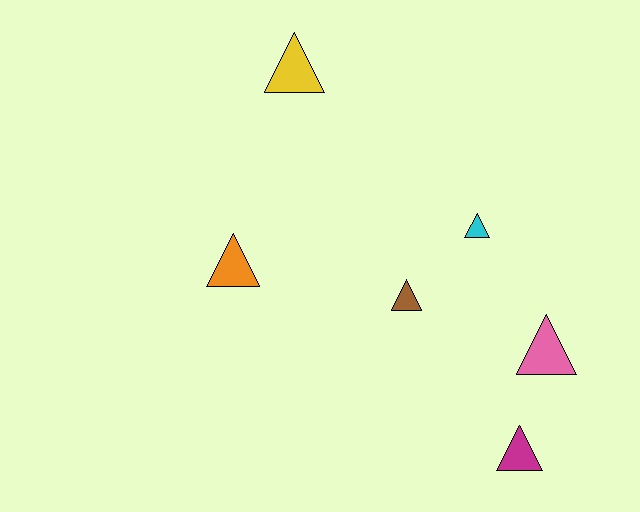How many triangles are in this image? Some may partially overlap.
There are 6 triangles.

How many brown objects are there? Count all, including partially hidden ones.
There is 1 brown object.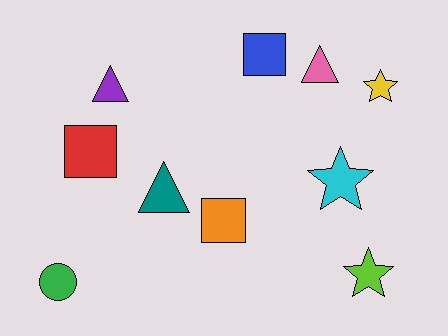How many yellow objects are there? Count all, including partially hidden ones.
There is 1 yellow object.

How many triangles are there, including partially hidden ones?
There are 3 triangles.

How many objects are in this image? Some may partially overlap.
There are 10 objects.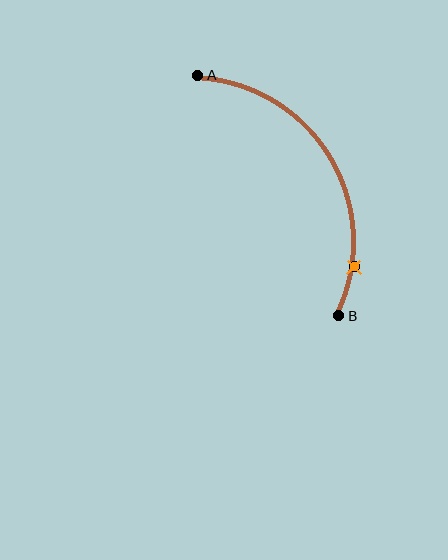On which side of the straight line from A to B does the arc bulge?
The arc bulges to the right of the straight line connecting A and B.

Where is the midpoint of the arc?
The arc midpoint is the point on the curve farthest from the straight line joining A and B. It sits to the right of that line.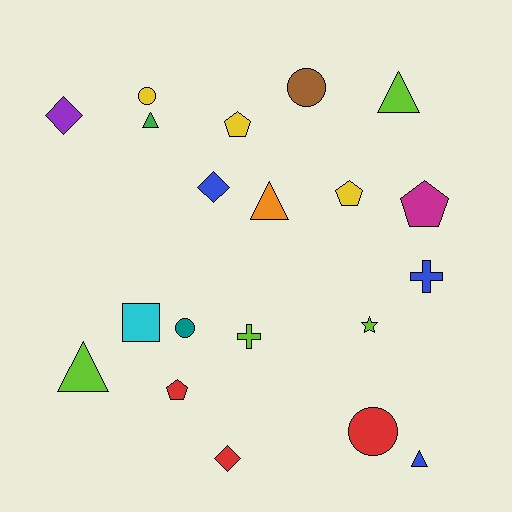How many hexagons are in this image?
There are no hexagons.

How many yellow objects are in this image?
There are 3 yellow objects.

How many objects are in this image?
There are 20 objects.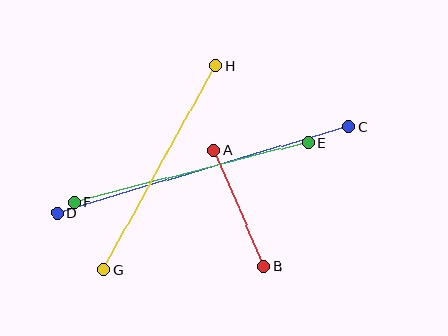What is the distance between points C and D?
The distance is approximately 305 pixels.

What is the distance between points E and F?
The distance is approximately 242 pixels.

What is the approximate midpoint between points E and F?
The midpoint is at approximately (191, 172) pixels.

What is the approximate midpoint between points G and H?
The midpoint is at approximately (160, 168) pixels.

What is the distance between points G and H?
The distance is approximately 233 pixels.